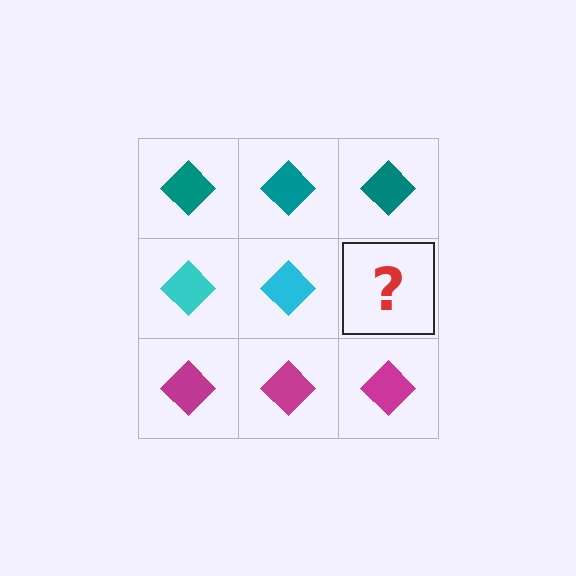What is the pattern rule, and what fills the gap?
The rule is that each row has a consistent color. The gap should be filled with a cyan diamond.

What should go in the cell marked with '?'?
The missing cell should contain a cyan diamond.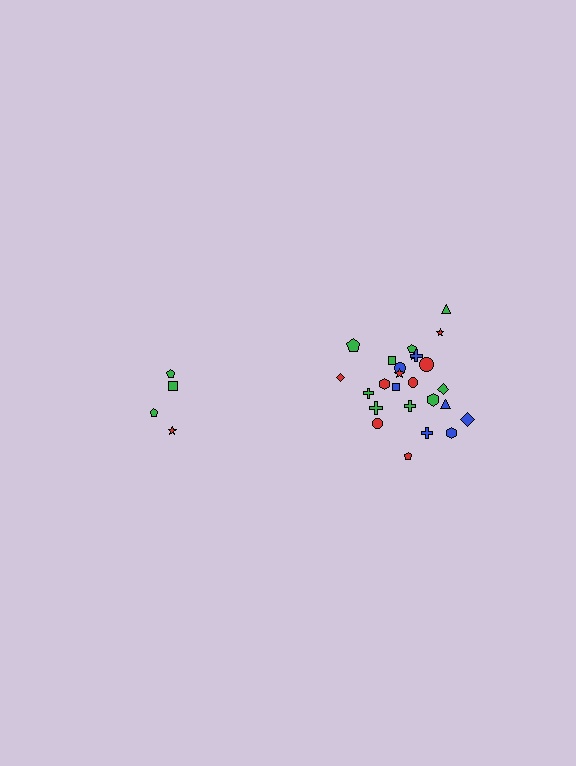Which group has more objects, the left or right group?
The right group.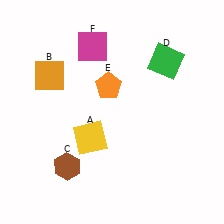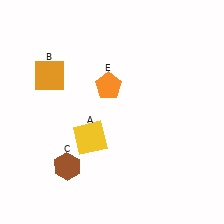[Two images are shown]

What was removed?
The green square (D), the magenta square (F) were removed in Image 2.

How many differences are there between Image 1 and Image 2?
There are 2 differences between the two images.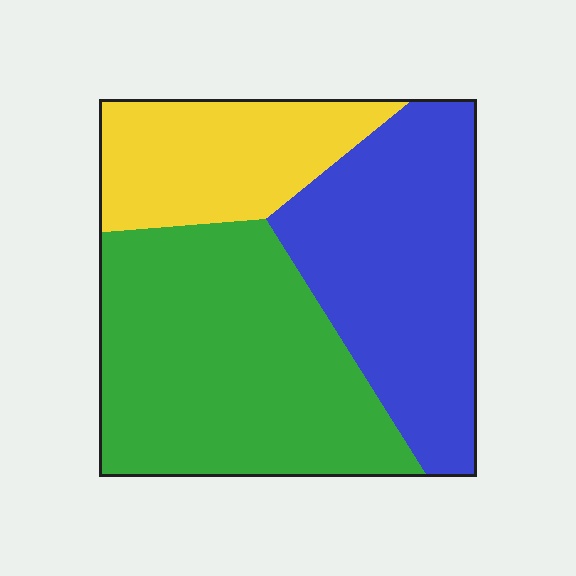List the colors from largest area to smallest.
From largest to smallest: green, blue, yellow.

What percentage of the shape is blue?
Blue takes up about one third (1/3) of the shape.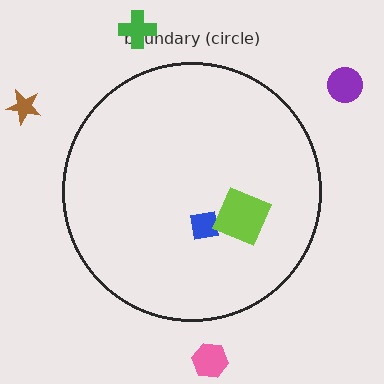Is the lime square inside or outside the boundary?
Inside.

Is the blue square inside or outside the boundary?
Inside.